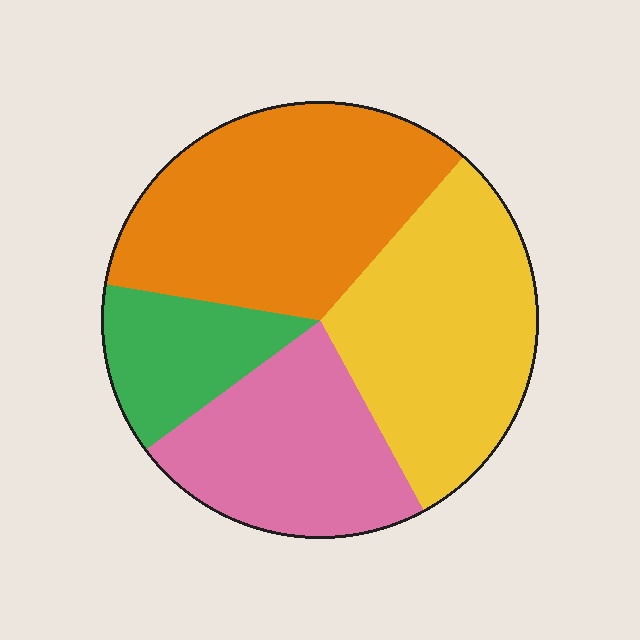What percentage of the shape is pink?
Pink covers 23% of the shape.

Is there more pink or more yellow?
Yellow.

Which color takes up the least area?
Green, at roughly 15%.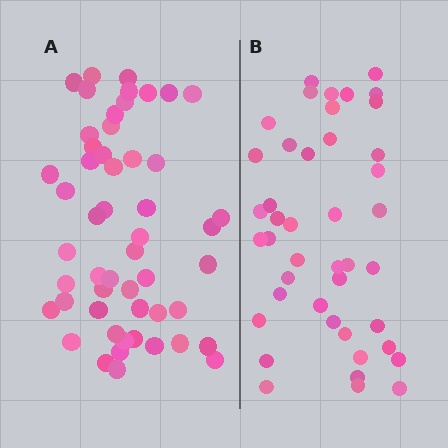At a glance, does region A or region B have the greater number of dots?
Region A (the left region) has more dots.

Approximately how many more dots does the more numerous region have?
Region A has roughly 8 or so more dots than region B.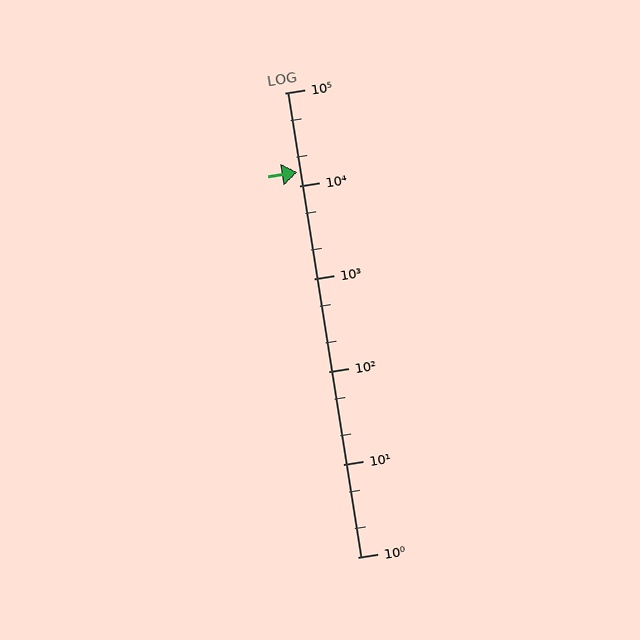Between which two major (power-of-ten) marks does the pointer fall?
The pointer is between 10000 and 100000.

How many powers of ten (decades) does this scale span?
The scale spans 5 decades, from 1 to 100000.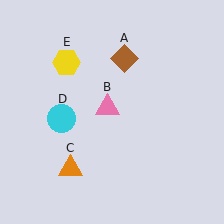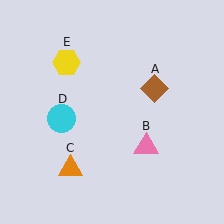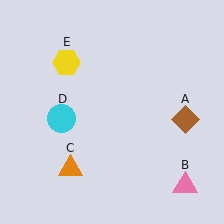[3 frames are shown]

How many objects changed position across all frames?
2 objects changed position: brown diamond (object A), pink triangle (object B).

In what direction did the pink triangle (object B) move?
The pink triangle (object B) moved down and to the right.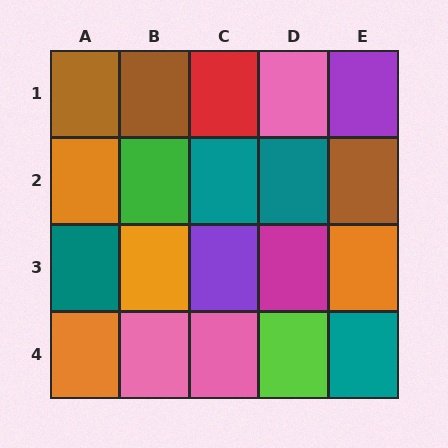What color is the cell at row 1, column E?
Purple.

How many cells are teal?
4 cells are teal.